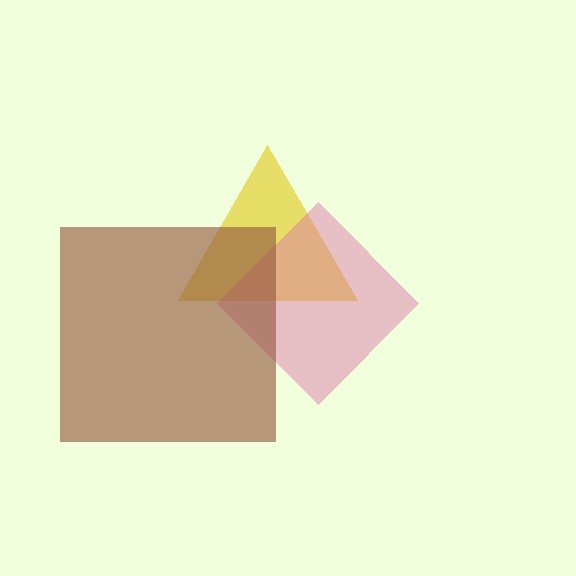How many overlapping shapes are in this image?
There are 3 overlapping shapes in the image.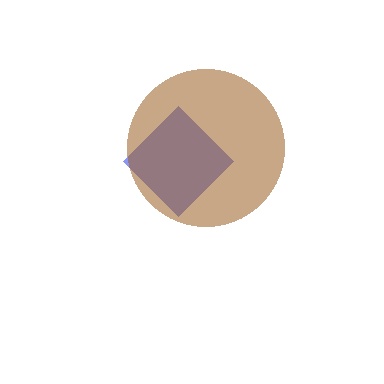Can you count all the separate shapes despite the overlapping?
Yes, there are 2 separate shapes.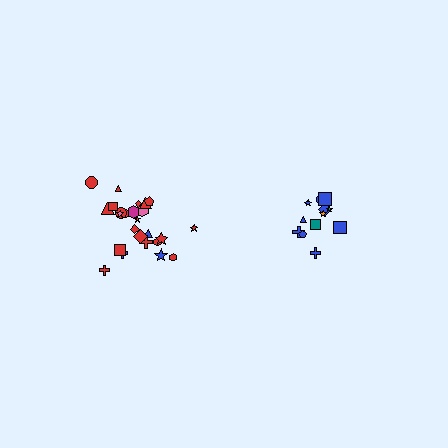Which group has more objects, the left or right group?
The left group.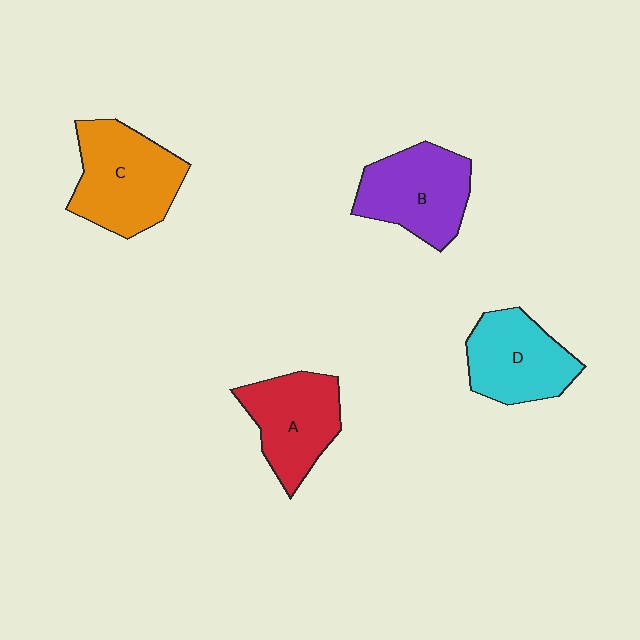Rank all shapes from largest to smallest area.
From largest to smallest: C (orange), B (purple), A (red), D (cyan).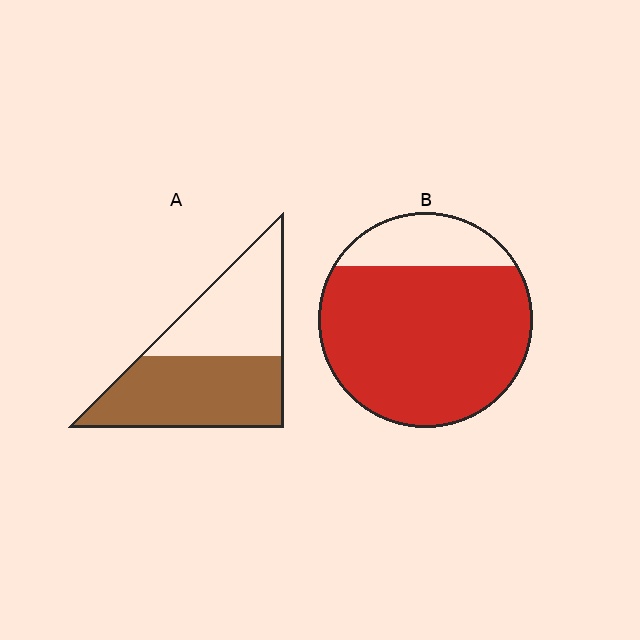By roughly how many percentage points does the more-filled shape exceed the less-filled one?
By roughly 25 percentage points (B over A).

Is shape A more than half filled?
Yes.